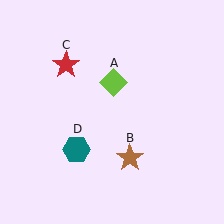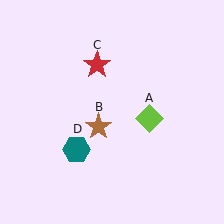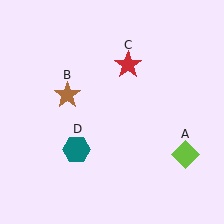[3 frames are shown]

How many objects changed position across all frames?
3 objects changed position: lime diamond (object A), brown star (object B), red star (object C).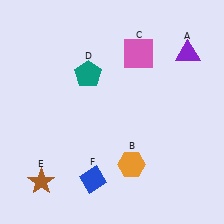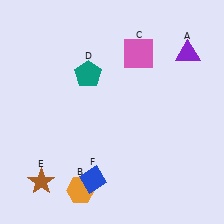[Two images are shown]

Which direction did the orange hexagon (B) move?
The orange hexagon (B) moved left.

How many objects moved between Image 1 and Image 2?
1 object moved between the two images.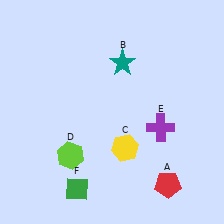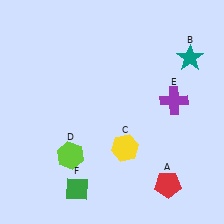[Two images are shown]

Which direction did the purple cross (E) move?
The purple cross (E) moved up.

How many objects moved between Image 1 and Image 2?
2 objects moved between the two images.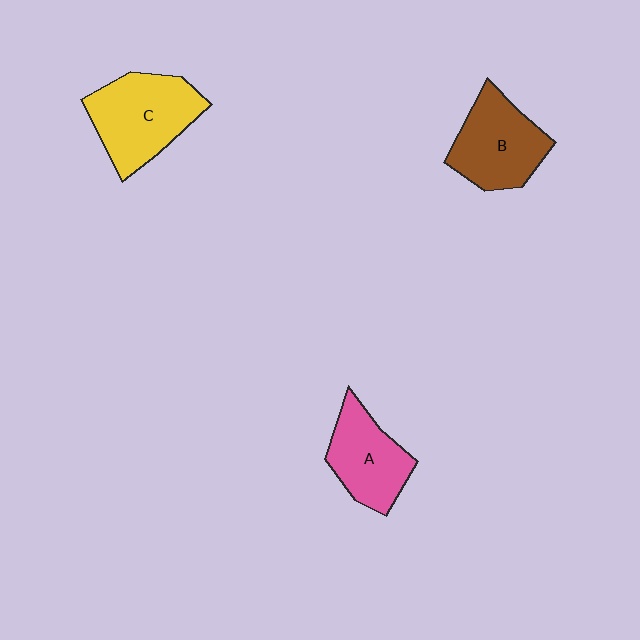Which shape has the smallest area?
Shape A (pink).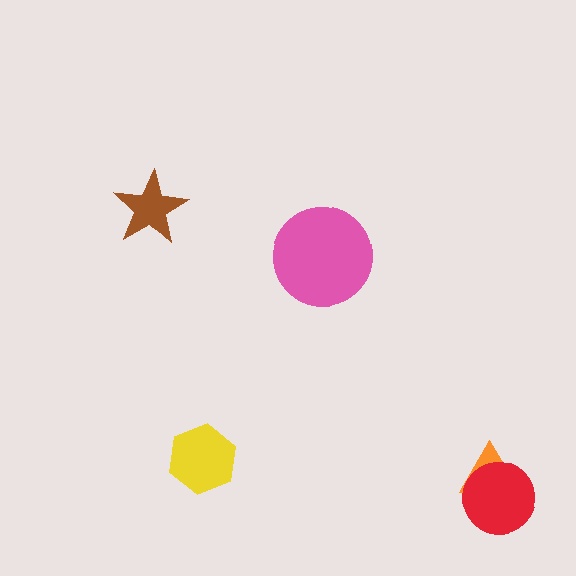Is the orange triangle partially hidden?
Yes, it is partially covered by another shape.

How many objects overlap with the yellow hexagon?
0 objects overlap with the yellow hexagon.